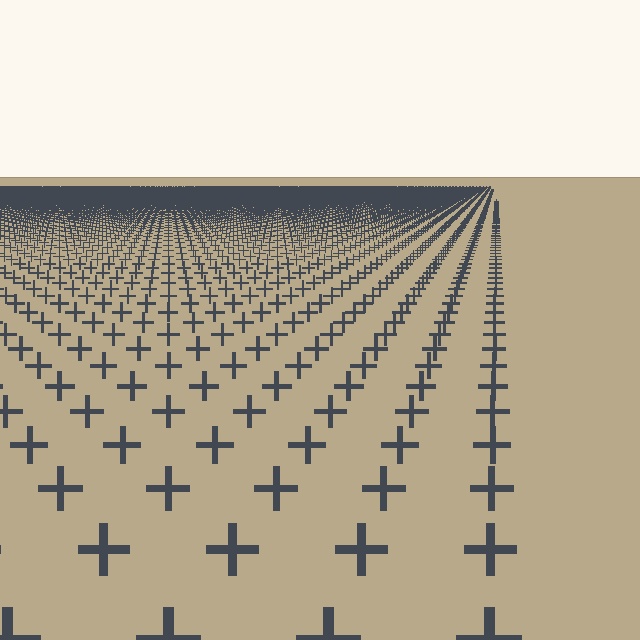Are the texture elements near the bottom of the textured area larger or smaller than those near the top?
Larger. Near the bottom, elements are closer to the viewer and appear at a bigger on-screen size.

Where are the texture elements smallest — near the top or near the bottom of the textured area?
Near the top.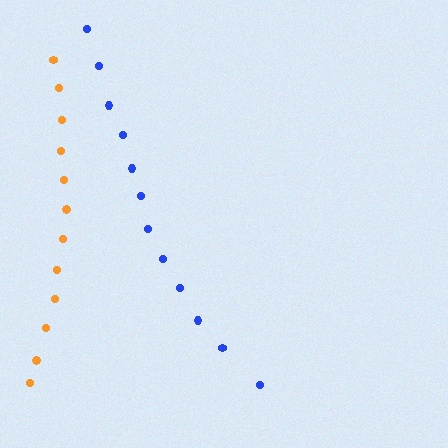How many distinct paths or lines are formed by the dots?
There are 2 distinct paths.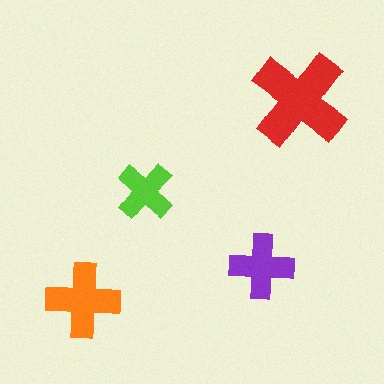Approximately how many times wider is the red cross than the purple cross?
About 1.5 times wider.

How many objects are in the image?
There are 4 objects in the image.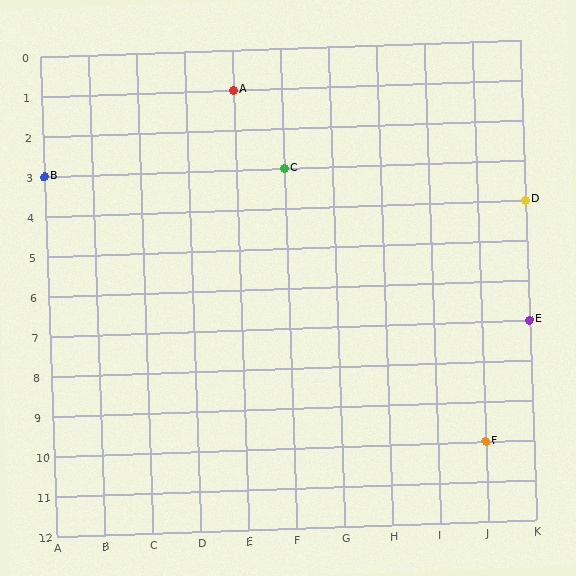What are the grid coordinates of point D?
Point D is at grid coordinates (K, 4).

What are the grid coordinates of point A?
Point A is at grid coordinates (E, 1).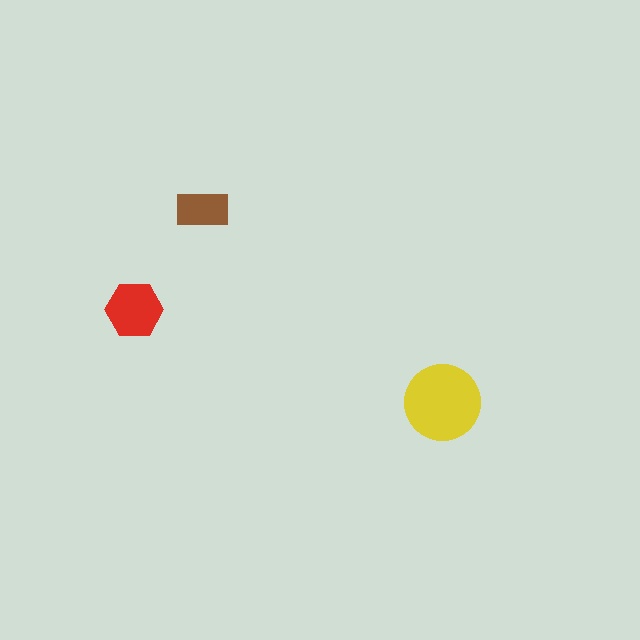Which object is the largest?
The yellow circle.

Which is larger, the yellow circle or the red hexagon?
The yellow circle.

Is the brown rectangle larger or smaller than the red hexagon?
Smaller.